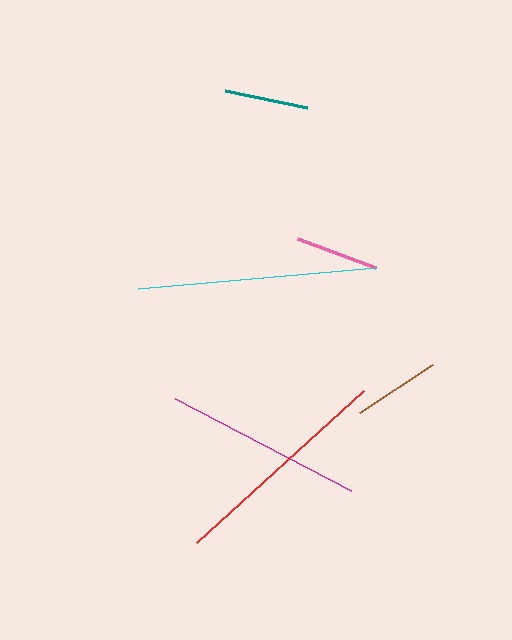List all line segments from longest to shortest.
From longest to shortest: cyan, red, magenta, brown, teal, pink.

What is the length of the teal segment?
The teal segment is approximately 84 pixels long.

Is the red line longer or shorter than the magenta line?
The red line is longer than the magenta line.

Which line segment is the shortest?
The pink line is the shortest at approximately 84 pixels.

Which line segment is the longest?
The cyan line is the longest at approximately 238 pixels.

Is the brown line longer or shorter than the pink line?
The brown line is longer than the pink line.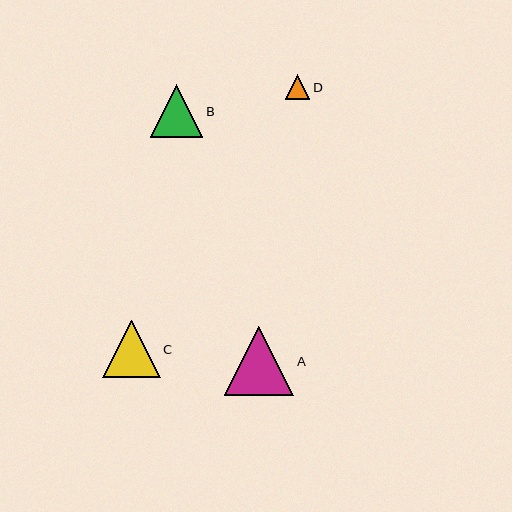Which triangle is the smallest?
Triangle D is the smallest with a size of approximately 24 pixels.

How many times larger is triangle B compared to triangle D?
Triangle B is approximately 2.1 times the size of triangle D.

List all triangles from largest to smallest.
From largest to smallest: A, C, B, D.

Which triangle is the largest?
Triangle A is the largest with a size of approximately 69 pixels.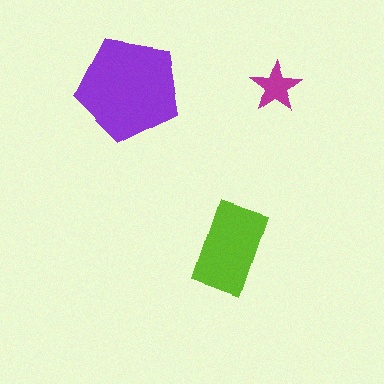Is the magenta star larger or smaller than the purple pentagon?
Smaller.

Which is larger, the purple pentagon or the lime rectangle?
The purple pentagon.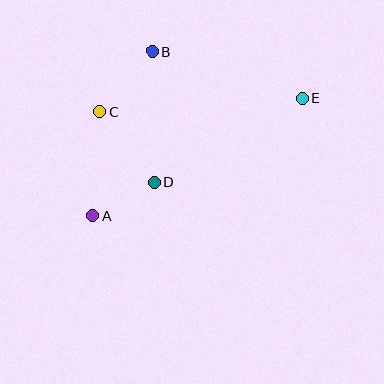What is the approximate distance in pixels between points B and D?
The distance between B and D is approximately 130 pixels.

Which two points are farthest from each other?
Points A and E are farthest from each other.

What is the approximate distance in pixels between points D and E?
The distance between D and E is approximately 170 pixels.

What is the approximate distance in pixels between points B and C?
The distance between B and C is approximately 80 pixels.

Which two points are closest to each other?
Points A and D are closest to each other.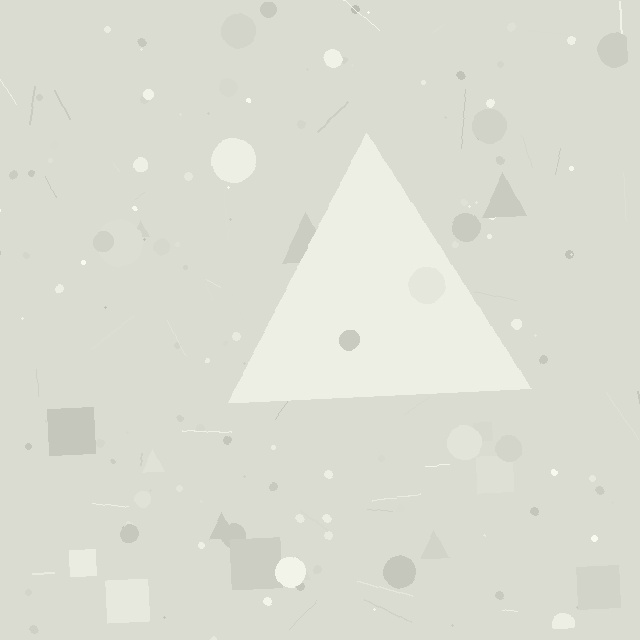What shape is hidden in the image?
A triangle is hidden in the image.